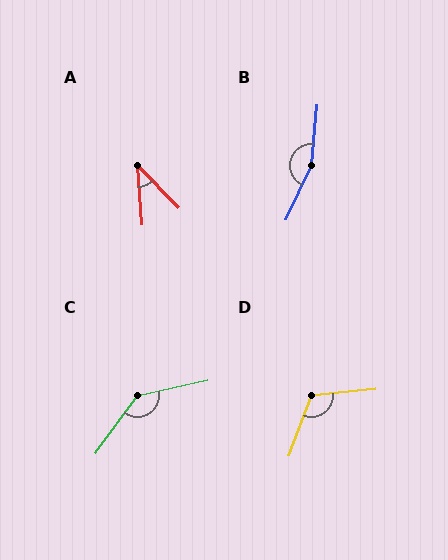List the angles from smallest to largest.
A (40°), D (116°), C (138°), B (159°).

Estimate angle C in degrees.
Approximately 138 degrees.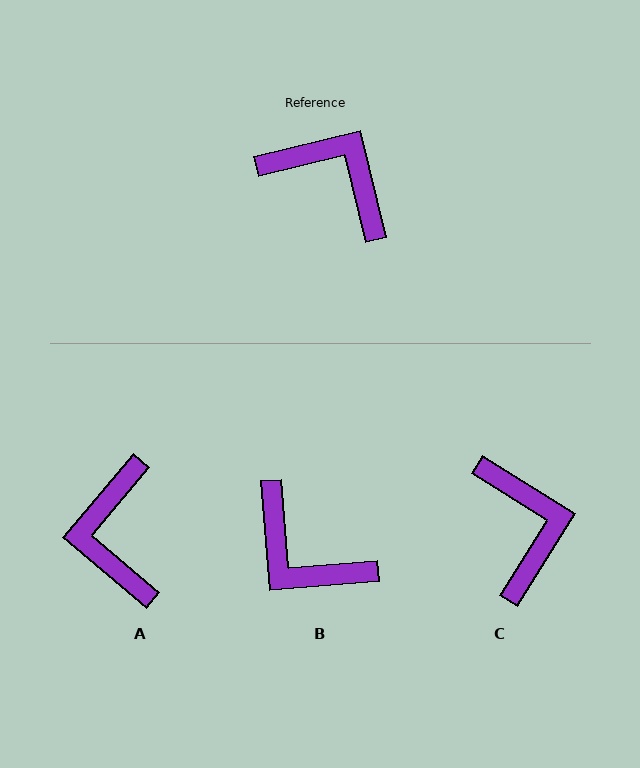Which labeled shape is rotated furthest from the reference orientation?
B, about 171 degrees away.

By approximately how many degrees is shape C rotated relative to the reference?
Approximately 46 degrees clockwise.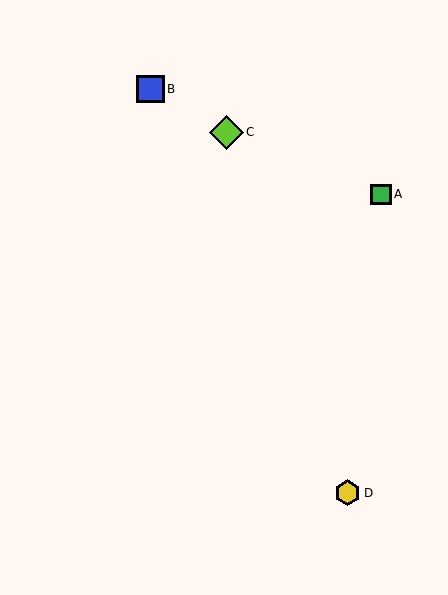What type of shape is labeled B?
Shape B is a blue square.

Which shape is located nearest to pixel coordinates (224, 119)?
The lime diamond (labeled C) at (226, 132) is nearest to that location.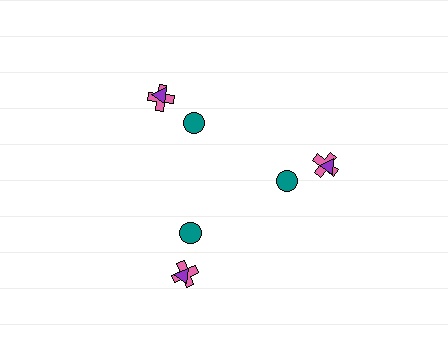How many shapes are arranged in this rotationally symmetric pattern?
There are 9 shapes, arranged in 3 groups of 3.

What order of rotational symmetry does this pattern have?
This pattern has 3-fold rotational symmetry.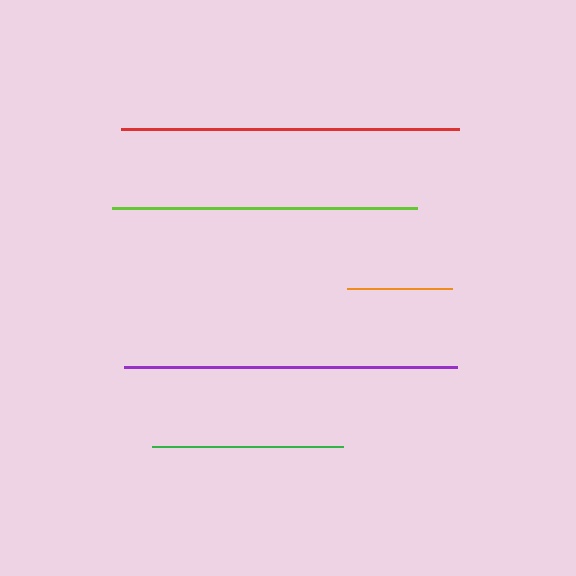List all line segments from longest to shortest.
From longest to shortest: red, purple, lime, green, orange.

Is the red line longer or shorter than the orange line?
The red line is longer than the orange line.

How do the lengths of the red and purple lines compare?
The red and purple lines are approximately the same length.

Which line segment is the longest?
The red line is the longest at approximately 338 pixels.